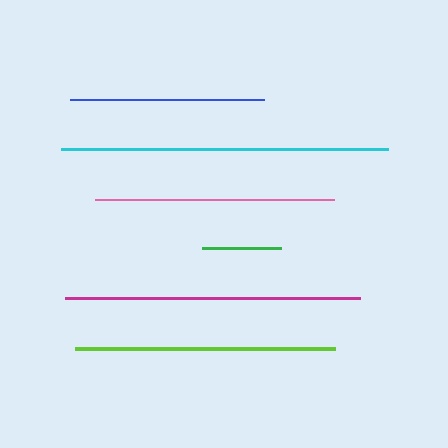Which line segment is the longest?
The cyan line is the longest at approximately 327 pixels.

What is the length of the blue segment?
The blue segment is approximately 194 pixels long.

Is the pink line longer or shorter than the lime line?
The lime line is longer than the pink line.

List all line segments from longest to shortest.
From longest to shortest: cyan, magenta, lime, pink, blue, green.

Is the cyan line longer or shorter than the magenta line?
The cyan line is longer than the magenta line.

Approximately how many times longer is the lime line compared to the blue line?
The lime line is approximately 1.3 times the length of the blue line.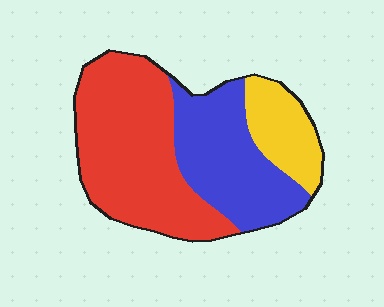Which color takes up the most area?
Red, at roughly 50%.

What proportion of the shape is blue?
Blue covers 34% of the shape.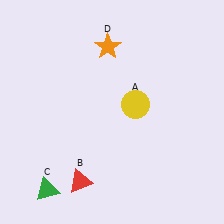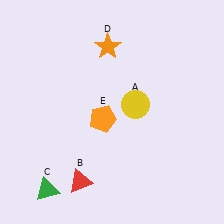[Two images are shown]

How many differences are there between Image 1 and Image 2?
There is 1 difference between the two images.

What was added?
An orange pentagon (E) was added in Image 2.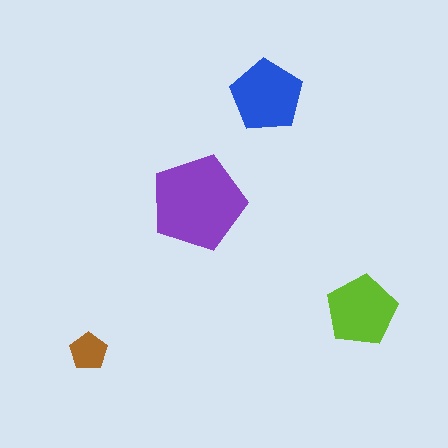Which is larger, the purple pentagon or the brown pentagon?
The purple one.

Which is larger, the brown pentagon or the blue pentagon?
The blue one.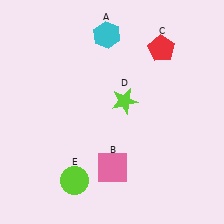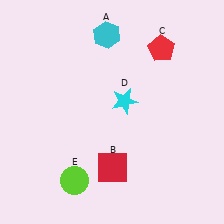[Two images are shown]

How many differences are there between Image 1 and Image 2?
There are 2 differences between the two images.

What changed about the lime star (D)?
In Image 1, D is lime. In Image 2, it changed to cyan.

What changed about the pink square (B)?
In Image 1, B is pink. In Image 2, it changed to red.